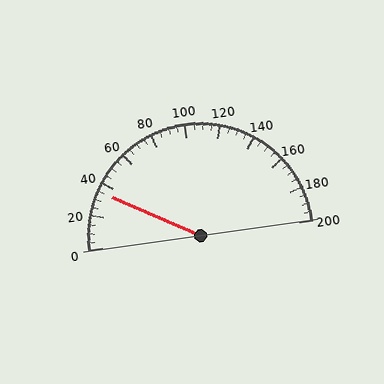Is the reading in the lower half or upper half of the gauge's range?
The reading is in the lower half of the range (0 to 200).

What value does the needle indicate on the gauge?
The needle indicates approximately 35.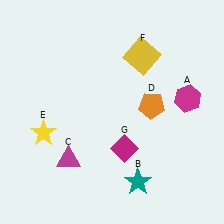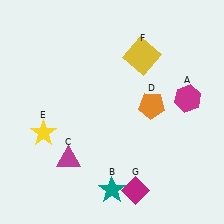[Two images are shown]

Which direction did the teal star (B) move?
The teal star (B) moved left.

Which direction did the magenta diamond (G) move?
The magenta diamond (G) moved down.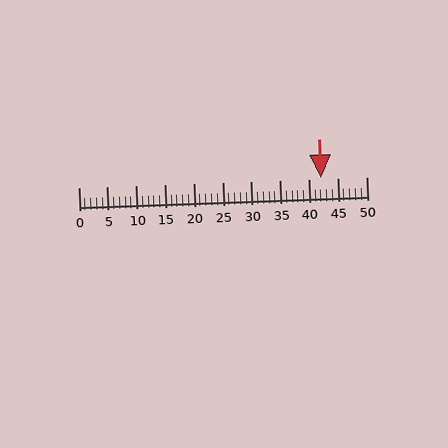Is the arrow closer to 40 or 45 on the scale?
The arrow is closer to 40.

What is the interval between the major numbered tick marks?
The major tick marks are spaced 5 units apart.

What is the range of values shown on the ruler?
The ruler shows values from 0 to 50.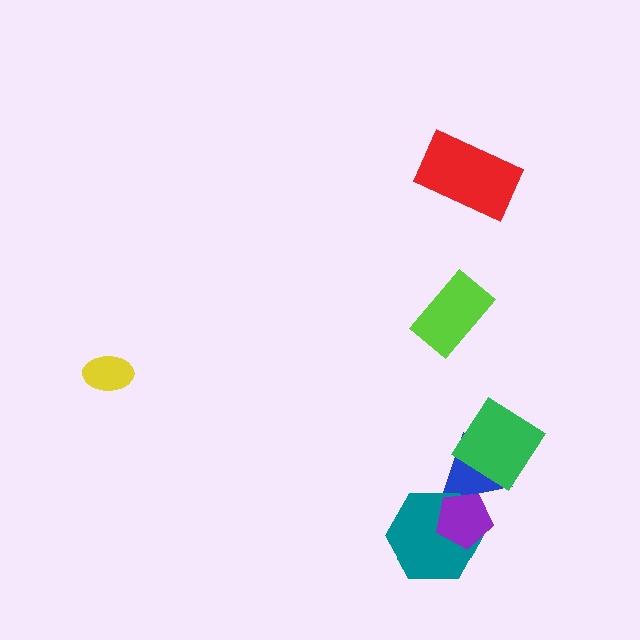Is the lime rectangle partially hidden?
No, no other shape covers it.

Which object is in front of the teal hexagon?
The purple pentagon is in front of the teal hexagon.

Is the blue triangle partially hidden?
Yes, it is partially covered by another shape.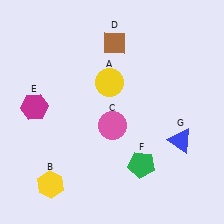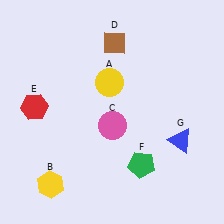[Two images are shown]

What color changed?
The hexagon (E) changed from magenta in Image 1 to red in Image 2.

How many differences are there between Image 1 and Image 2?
There is 1 difference between the two images.